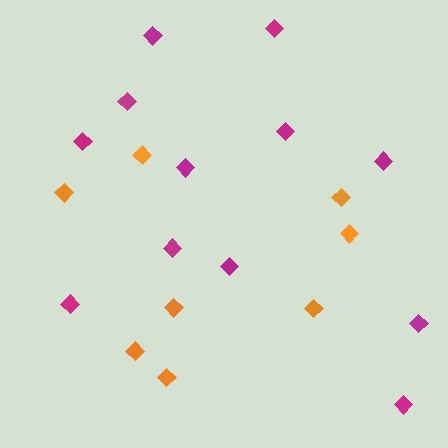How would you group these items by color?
There are 2 groups: one group of orange diamonds (8) and one group of magenta diamonds (12).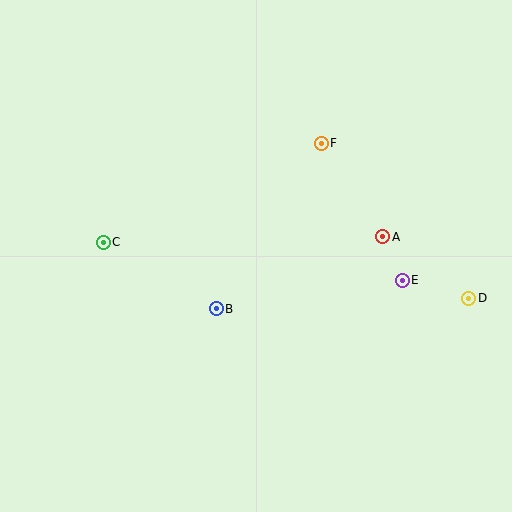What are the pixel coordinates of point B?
Point B is at (216, 309).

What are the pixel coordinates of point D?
Point D is at (469, 298).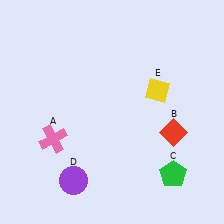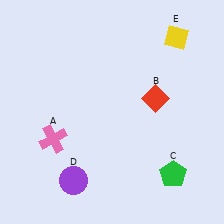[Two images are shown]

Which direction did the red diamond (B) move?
The red diamond (B) moved up.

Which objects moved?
The objects that moved are: the red diamond (B), the yellow diamond (E).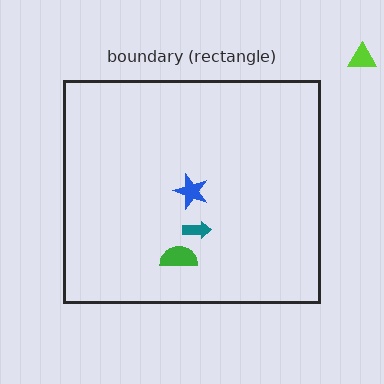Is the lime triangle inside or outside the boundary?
Outside.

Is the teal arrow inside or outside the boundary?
Inside.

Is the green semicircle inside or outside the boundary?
Inside.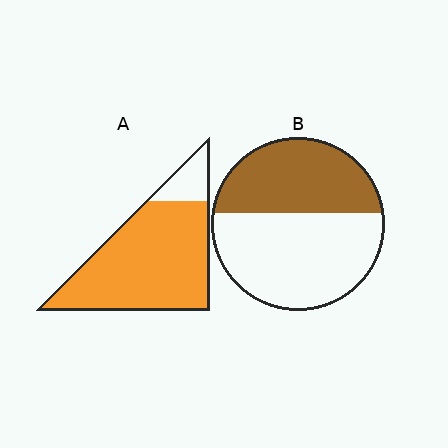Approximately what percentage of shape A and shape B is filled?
A is approximately 85% and B is approximately 40%.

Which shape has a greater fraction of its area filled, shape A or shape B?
Shape A.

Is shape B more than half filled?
No.